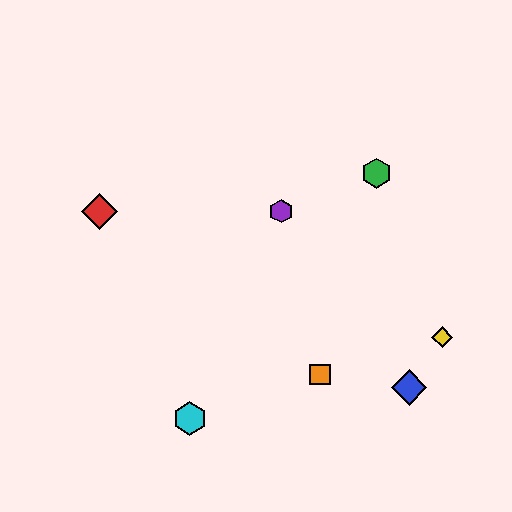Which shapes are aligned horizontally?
The red diamond, the purple hexagon are aligned horizontally.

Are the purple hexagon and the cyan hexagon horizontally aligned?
No, the purple hexagon is at y≈211 and the cyan hexagon is at y≈418.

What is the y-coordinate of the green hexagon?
The green hexagon is at y≈173.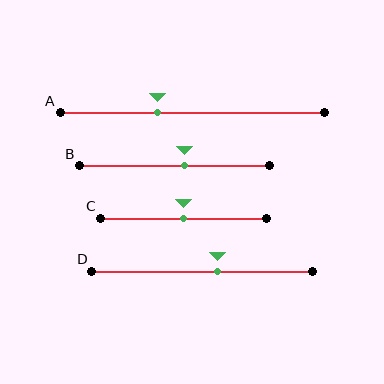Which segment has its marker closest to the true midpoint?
Segment C has its marker closest to the true midpoint.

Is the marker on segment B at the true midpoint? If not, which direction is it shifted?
No, the marker on segment B is shifted to the right by about 5% of the segment length.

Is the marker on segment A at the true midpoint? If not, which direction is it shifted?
No, the marker on segment A is shifted to the left by about 13% of the segment length.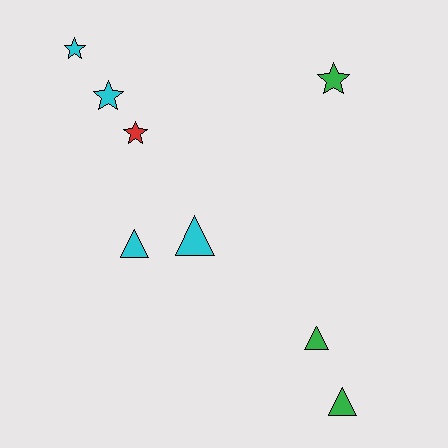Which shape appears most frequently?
Triangle, with 4 objects.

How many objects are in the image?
There are 8 objects.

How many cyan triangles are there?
There are 2 cyan triangles.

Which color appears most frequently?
Cyan, with 4 objects.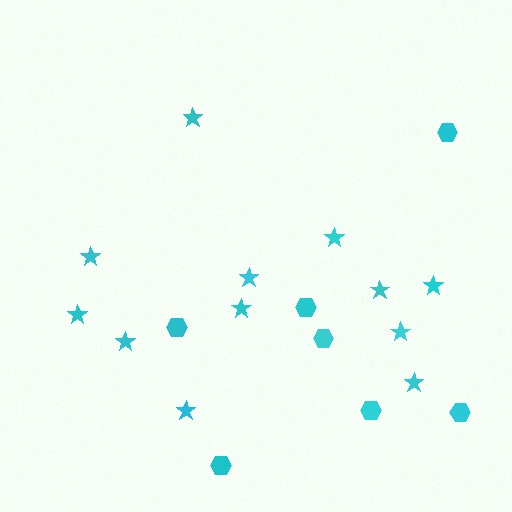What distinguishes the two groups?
There are 2 groups: one group of stars (12) and one group of hexagons (7).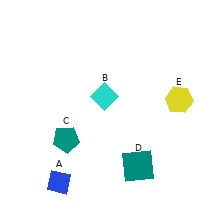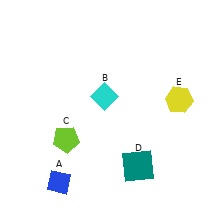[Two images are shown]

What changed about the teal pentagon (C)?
In Image 1, C is teal. In Image 2, it changed to lime.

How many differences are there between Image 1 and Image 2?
There is 1 difference between the two images.